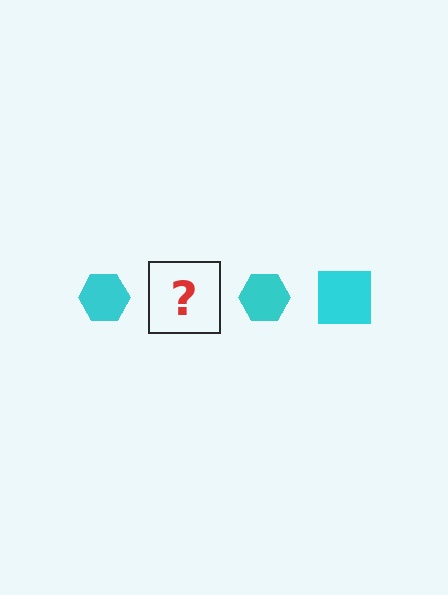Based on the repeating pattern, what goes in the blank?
The blank should be a cyan square.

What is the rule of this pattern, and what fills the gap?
The rule is that the pattern cycles through hexagon, square shapes in cyan. The gap should be filled with a cyan square.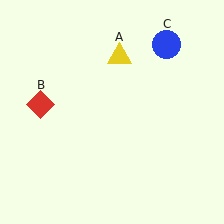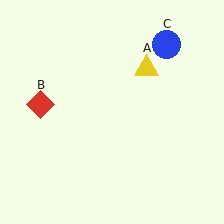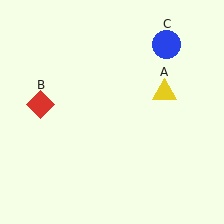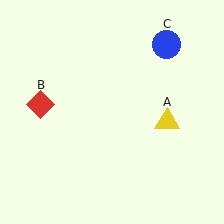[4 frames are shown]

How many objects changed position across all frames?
1 object changed position: yellow triangle (object A).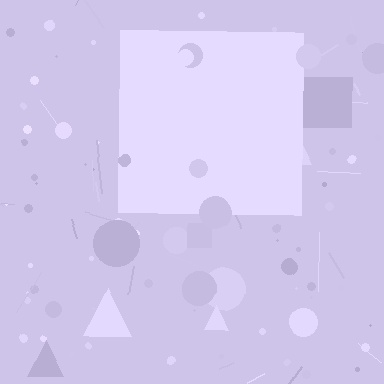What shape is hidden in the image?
A square is hidden in the image.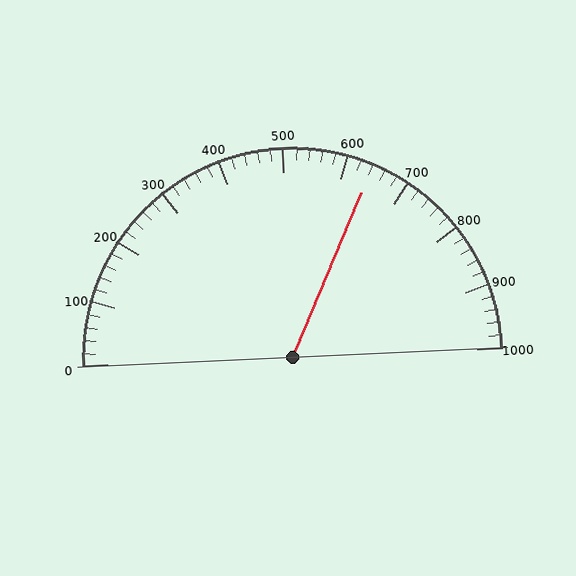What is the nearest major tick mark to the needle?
The nearest major tick mark is 600.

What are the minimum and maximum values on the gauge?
The gauge ranges from 0 to 1000.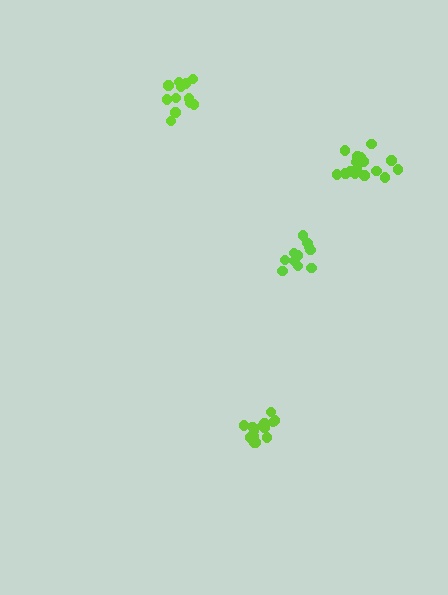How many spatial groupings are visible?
There are 4 spatial groupings.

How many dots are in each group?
Group 1: 16 dots, Group 2: 14 dots, Group 3: 12 dots, Group 4: 11 dots (53 total).